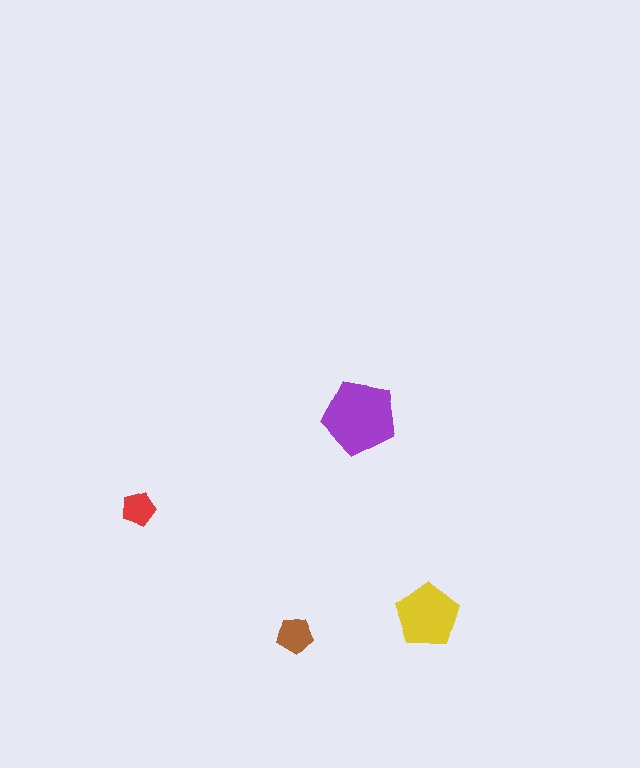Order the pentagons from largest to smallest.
the purple one, the yellow one, the brown one, the red one.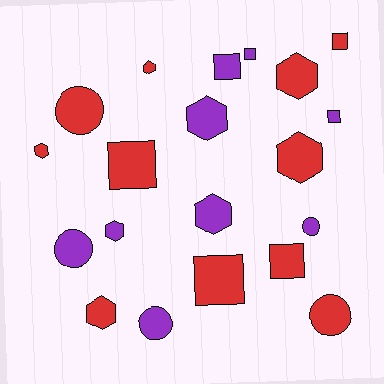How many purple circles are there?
There are 3 purple circles.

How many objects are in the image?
There are 20 objects.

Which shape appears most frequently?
Hexagon, with 8 objects.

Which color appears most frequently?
Red, with 11 objects.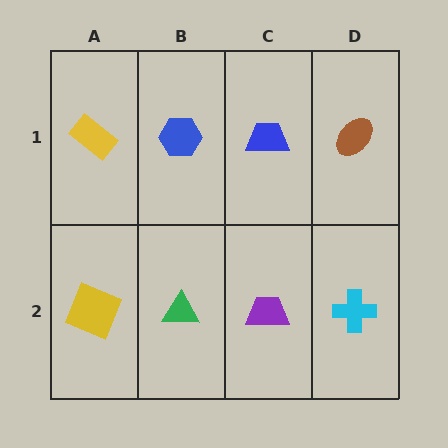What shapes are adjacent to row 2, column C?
A blue trapezoid (row 1, column C), a green triangle (row 2, column B), a cyan cross (row 2, column D).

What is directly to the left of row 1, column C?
A blue hexagon.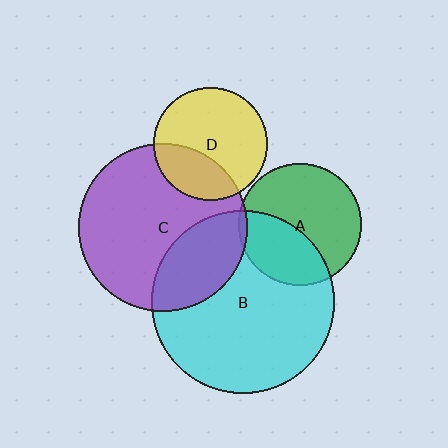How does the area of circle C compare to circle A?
Approximately 1.9 times.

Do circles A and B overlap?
Yes.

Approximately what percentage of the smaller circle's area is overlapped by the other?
Approximately 40%.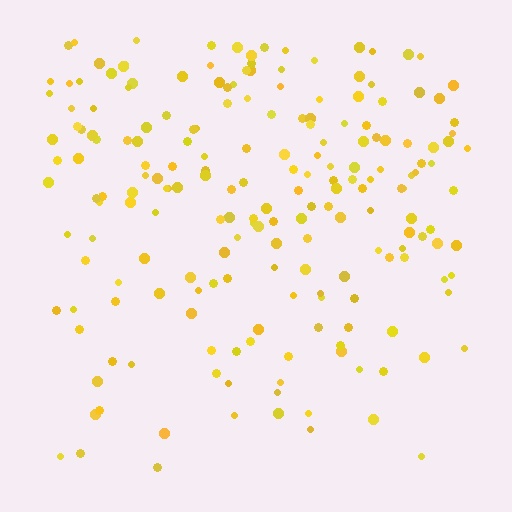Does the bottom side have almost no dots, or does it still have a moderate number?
Still a moderate number, just noticeably fewer than the top.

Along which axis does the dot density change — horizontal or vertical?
Vertical.